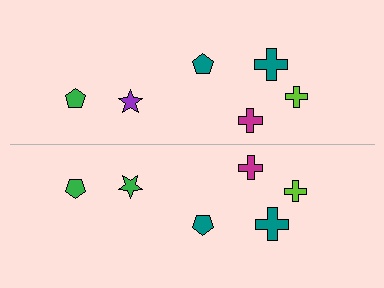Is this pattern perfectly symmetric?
No, the pattern is not perfectly symmetric. The green star on the bottom side breaks the symmetry — its mirror counterpart is purple.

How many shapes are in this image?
There are 12 shapes in this image.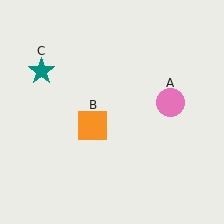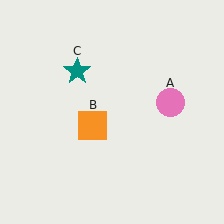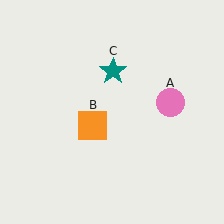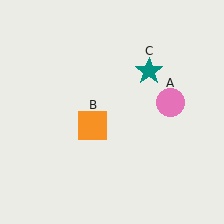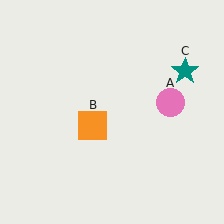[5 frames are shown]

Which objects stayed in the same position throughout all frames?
Pink circle (object A) and orange square (object B) remained stationary.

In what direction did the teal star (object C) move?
The teal star (object C) moved right.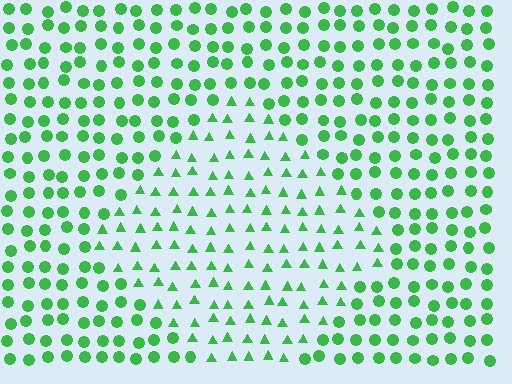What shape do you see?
I see a diamond.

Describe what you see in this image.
The image is filled with small green elements arranged in a uniform grid. A diamond-shaped region contains triangles, while the surrounding area contains circles. The boundary is defined purely by the change in element shape.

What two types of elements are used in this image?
The image uses triangles inside the diamond region and circles outside it.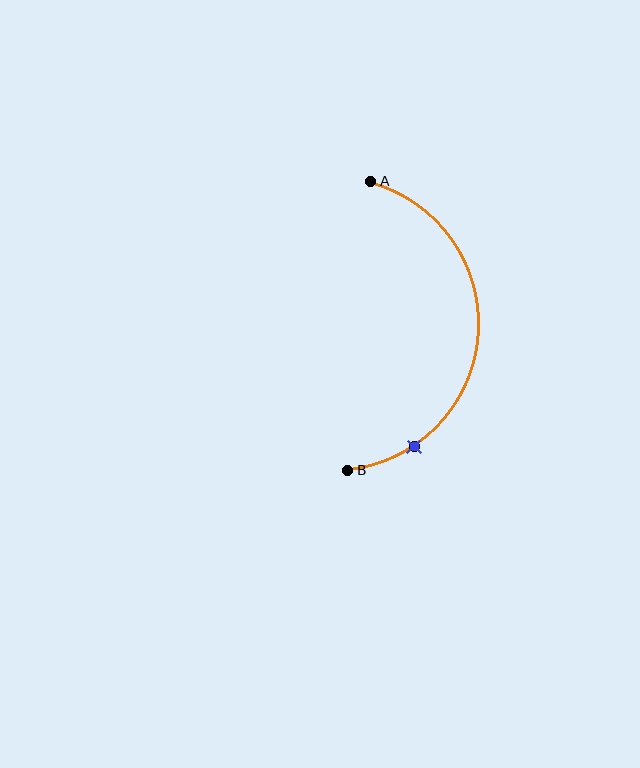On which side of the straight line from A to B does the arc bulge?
The arc bulges to the right of the straight line connecting A and B.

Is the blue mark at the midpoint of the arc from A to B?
No. The blue mark lies on the arc but is closer to endpoint B. The arc midpoint would be at the point on the curve equidistant along the arc from both A and B.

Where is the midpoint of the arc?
The arc midpoint is the point on the curve farthest from the straight line joining A and B. It sits to the right of that line.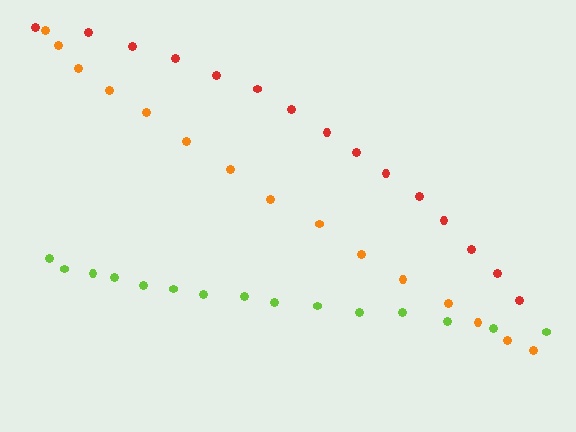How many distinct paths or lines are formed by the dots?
There are 3 distinct paths.